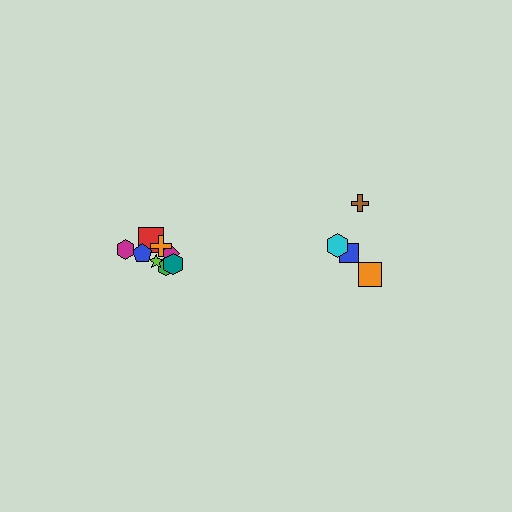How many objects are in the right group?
There are 4 objects.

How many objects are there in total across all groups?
There are 12 objects.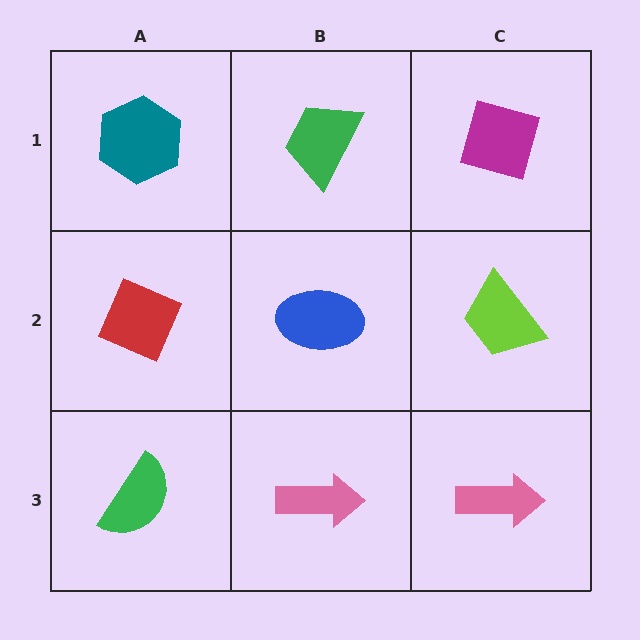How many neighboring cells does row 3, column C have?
2.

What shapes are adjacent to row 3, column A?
A red diamond (row 2, column A), a pink arrow (row 3, column B).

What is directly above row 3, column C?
A lime trapezoid.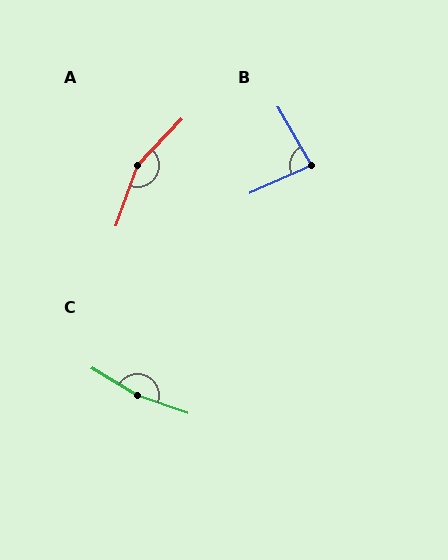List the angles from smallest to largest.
B (84°), A (155°), C (169°).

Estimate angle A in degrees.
Approximately 155 degrees.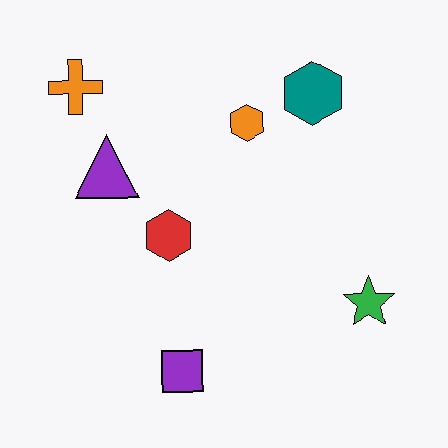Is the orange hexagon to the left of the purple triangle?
No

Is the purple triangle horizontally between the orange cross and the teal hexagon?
Yes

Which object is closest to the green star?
The purple square is closest to the green star.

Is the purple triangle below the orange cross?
Yes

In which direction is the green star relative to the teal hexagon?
The green star is below the teal hexagon.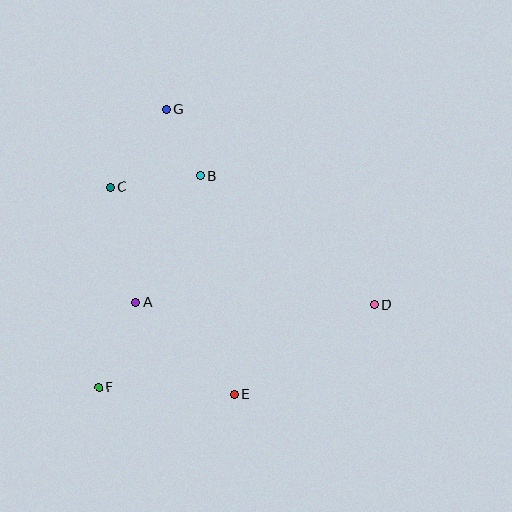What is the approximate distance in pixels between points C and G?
The distance between C and G is approximately 96 pixels.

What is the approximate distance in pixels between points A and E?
The distance between A and E is approximately 134 pixels.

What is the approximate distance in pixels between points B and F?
The distance between B and F is approximately 234 pixels.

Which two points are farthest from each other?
Points E and G are farthest from each other.